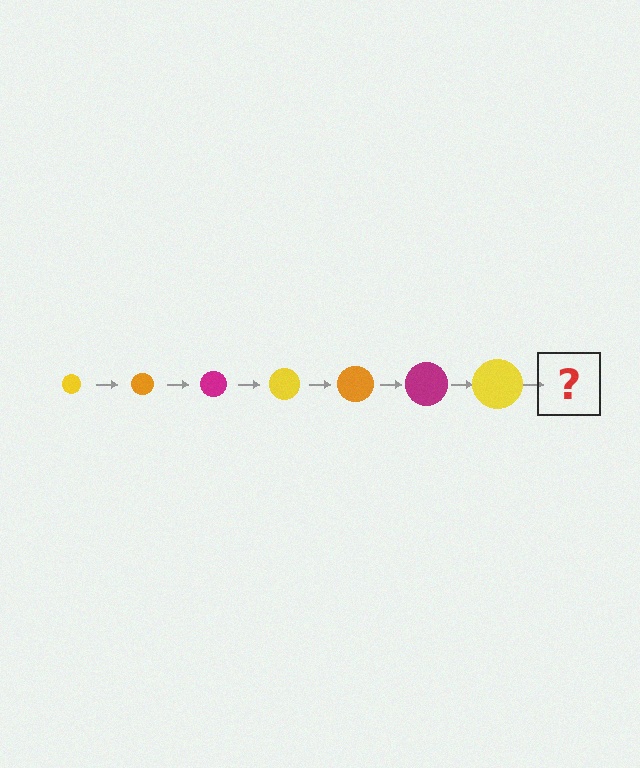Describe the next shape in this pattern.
It should be an orange circle, larger than the previous one.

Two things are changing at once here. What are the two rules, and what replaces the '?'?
The two rules are that the circle grows larger each step and the color cycles through yellow, orange, and magenta. The '?' should be an orange circle, larger than the previous one.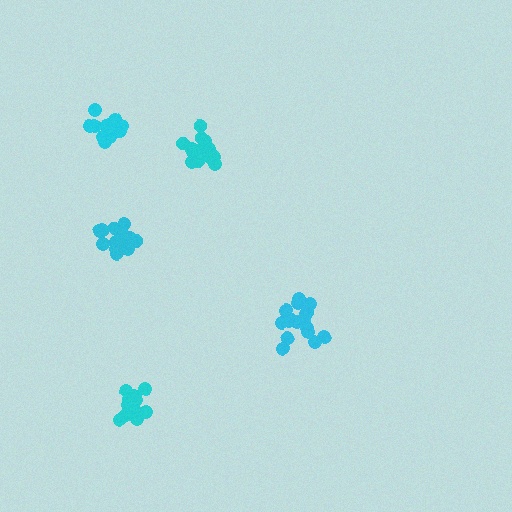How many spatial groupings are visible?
There are 5 spatial groupings.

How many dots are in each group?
Group 1: 18 dots, Group 2: 20 dots, Group 3: 18 dots, Group 4: 15 dots, Group 5: 18 dots (89 total).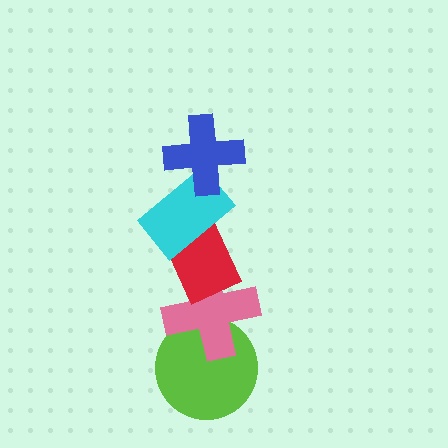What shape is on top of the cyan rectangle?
The blue cross is on top of the cyan rectangle.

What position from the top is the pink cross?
The pink cross is 4th from the top.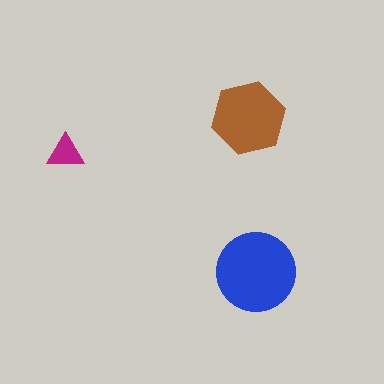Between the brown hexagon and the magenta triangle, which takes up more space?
The brown hexagon.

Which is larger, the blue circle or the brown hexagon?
The blue circle.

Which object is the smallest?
The magenta triangle.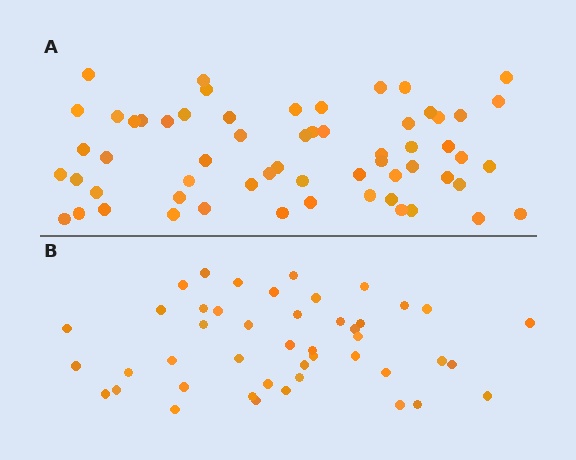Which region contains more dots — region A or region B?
Region A (the top region) has more dots.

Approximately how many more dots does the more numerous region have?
Region A has approximately 15 more dots than region B.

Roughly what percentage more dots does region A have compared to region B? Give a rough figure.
About 35% more.